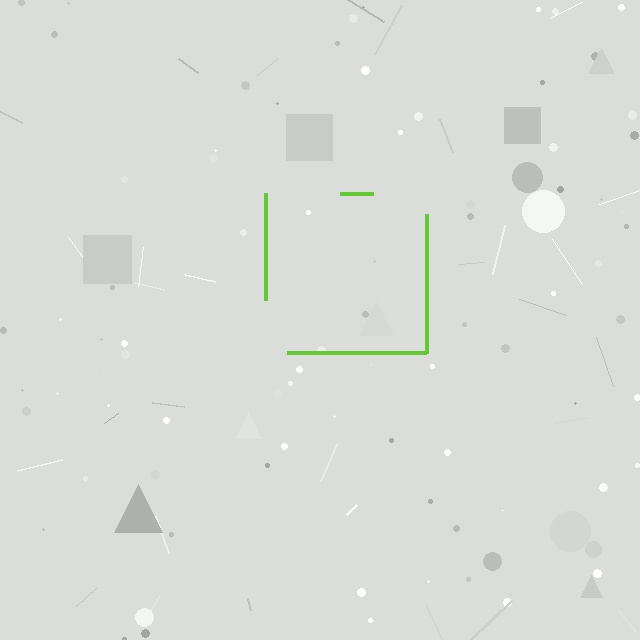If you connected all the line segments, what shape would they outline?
They would outline a square.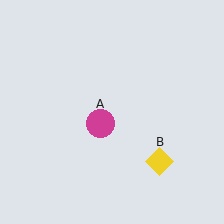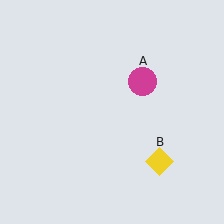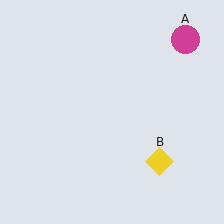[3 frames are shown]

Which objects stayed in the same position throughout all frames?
Yellow diamond (object B) remained stationary.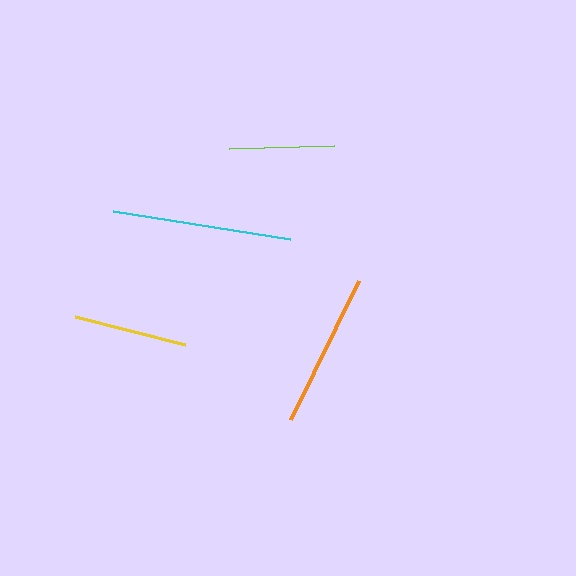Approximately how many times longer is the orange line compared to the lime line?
The orange line is approximately 1.5 times the length of the lime line.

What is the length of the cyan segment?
The cyan segment is approximately 180 pixels long.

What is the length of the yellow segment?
The yellow segment is approximately 113 pixels long.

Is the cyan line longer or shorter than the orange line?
The cyan line is longer than the orange line.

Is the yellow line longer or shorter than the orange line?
The orange line is longer than the yellow line.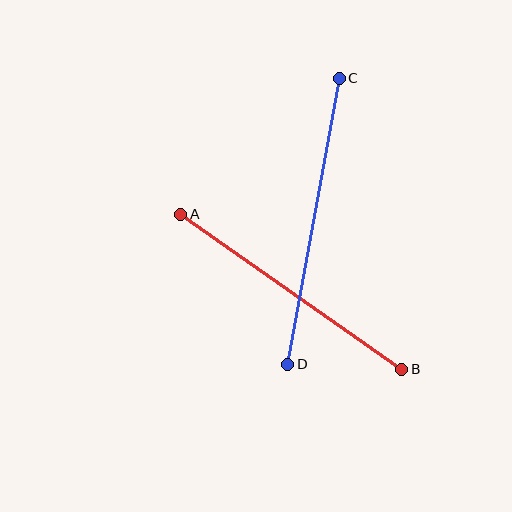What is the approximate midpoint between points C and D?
The midpoint is at approximately (314, 221) pixels.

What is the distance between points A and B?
The distance is approximately 270 pixels.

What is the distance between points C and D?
The distance is approximately 290 pixels.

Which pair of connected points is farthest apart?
Points C and D are farthest apart.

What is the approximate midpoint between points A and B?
The midpoint is at approximately (291, 292) pixels.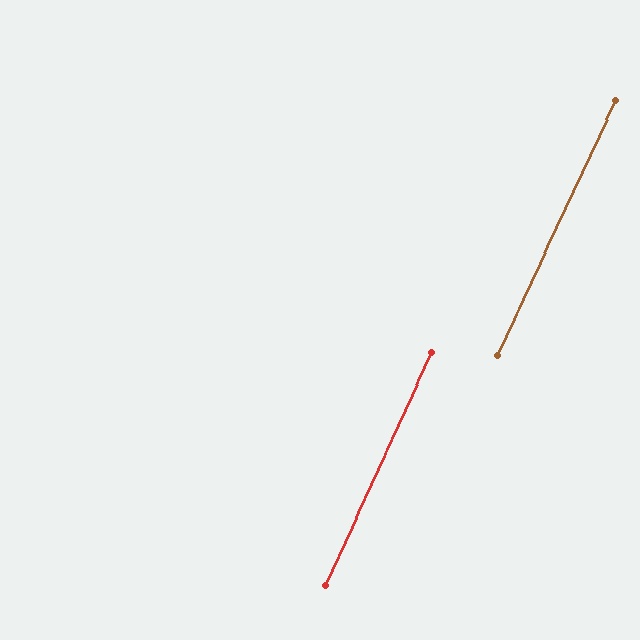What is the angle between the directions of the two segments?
Approximately 0 degrees.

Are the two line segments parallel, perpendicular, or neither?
Parallel — their directions differ by only 0.2°.